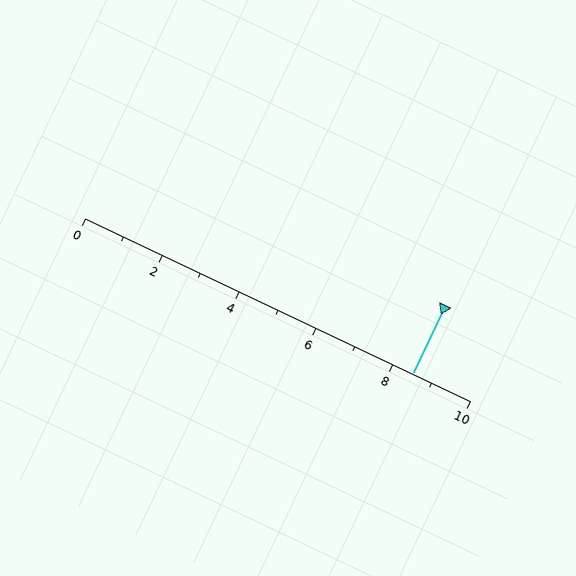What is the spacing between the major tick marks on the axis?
The major ticks are spaced 2 apart.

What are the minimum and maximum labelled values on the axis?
The axis runs from 0 to 10.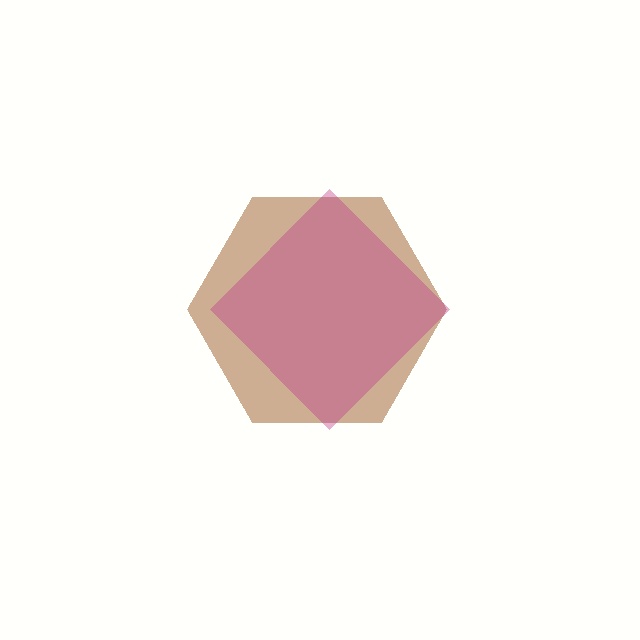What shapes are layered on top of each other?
The layered shapes are: a brown hexagon, a magenta diamond.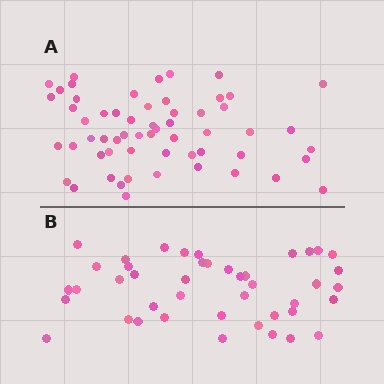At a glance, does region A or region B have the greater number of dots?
Region A (the top region) has more dots.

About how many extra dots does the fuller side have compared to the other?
Region A has approximately 15 more dots than region B.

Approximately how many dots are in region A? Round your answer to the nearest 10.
About 60 dots. (The exact count is 58, which rounds to 60.)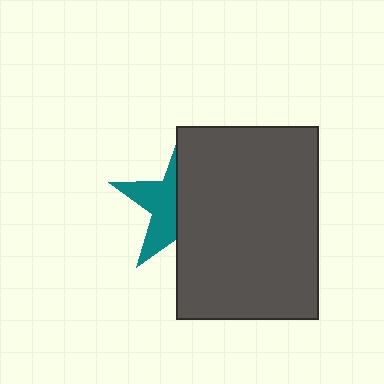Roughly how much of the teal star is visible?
A small part of it is visible (roughly 41%).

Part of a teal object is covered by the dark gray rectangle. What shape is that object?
It is a star.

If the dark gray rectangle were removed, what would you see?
You would see the complete teal star.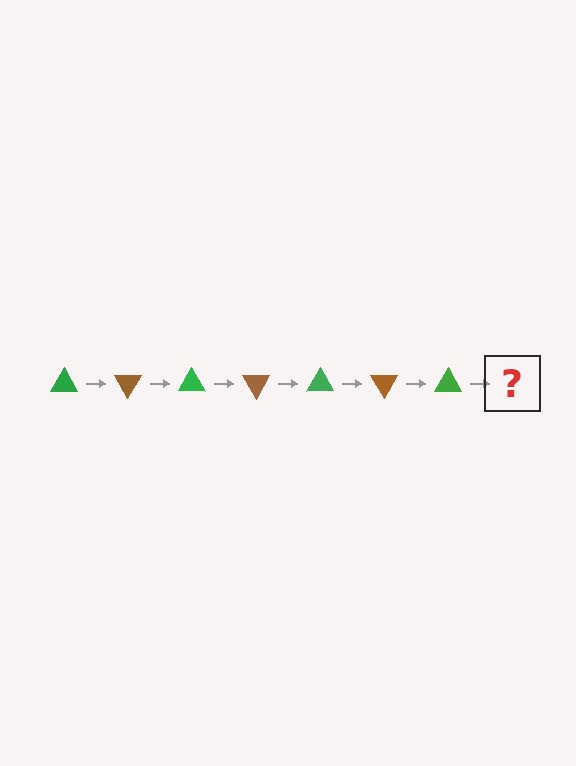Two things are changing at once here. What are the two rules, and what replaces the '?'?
The two rules are that it rotates 60 degrees each step and the color cycles through green and brown. The '?' should be a brown triangle, rotated 420 degrees from the start.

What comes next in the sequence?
The next element should be a brown triangle, rotated 420 degrees from the start.